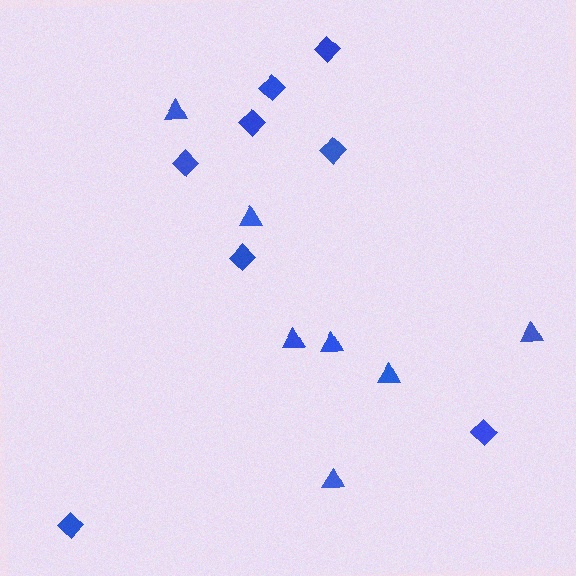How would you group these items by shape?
There are 2 groups: one group of diamonds (8) and one group of triangles (7).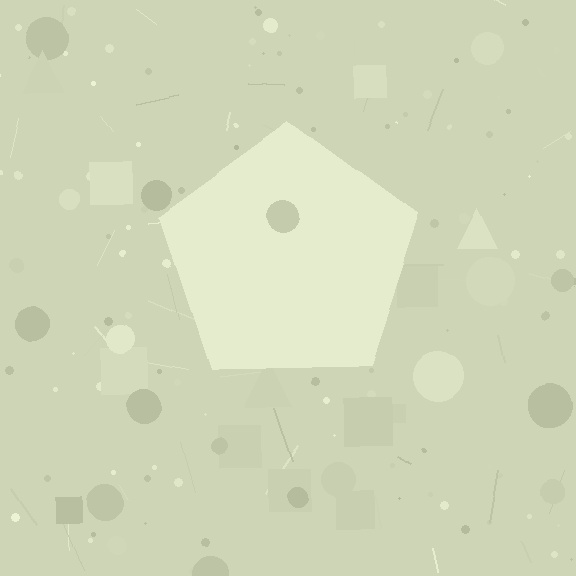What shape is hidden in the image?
A pentagon is hidden in the image.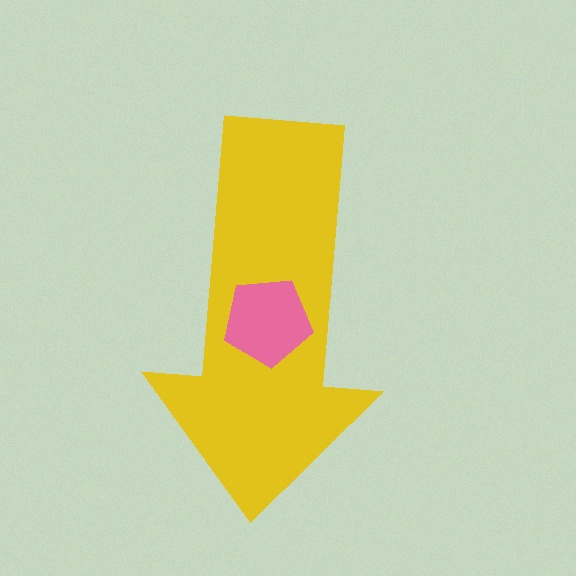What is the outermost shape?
The yellow arrow.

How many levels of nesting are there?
2.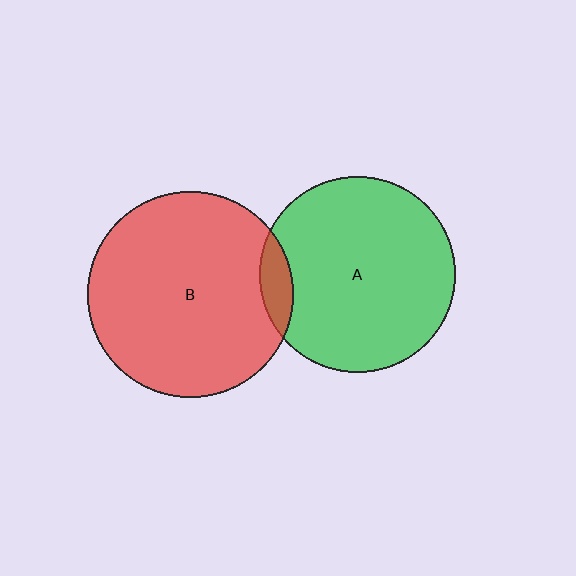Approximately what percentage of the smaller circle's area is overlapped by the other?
Approximately 10%.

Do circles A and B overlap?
Yes.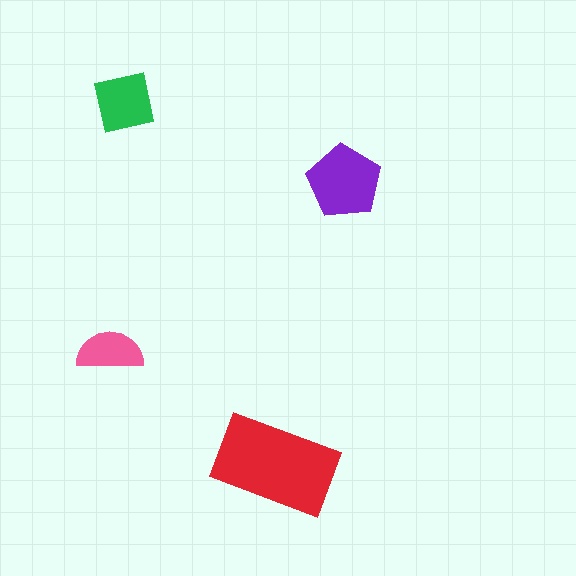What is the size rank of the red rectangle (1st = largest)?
1st.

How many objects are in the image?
There are 4 objects in the image.